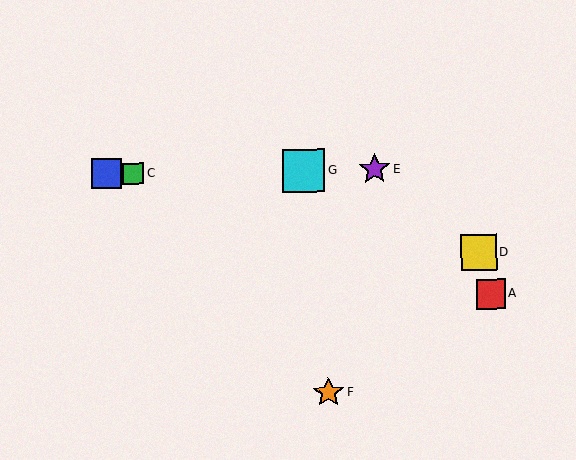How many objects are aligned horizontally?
4 objects (B, C, E, G) are aligned horizontally.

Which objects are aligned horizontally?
Objects B, C, E, G are aligned horizontally.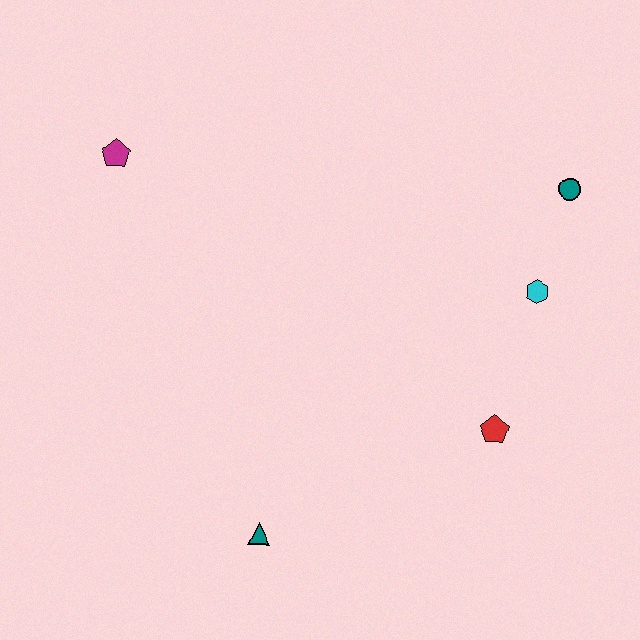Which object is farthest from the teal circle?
The teal triangle is farthest from the teal circle.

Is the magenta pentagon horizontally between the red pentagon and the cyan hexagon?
No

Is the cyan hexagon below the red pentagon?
No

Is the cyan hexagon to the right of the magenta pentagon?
Yes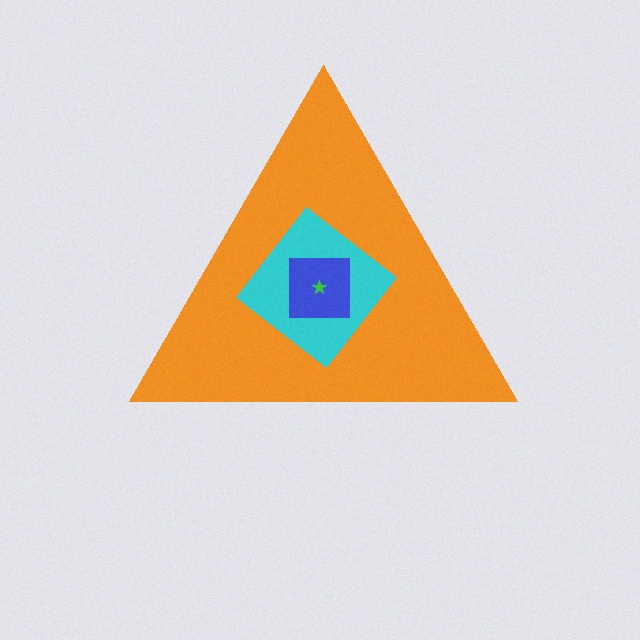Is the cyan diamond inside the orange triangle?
Yes.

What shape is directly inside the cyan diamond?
The blue square.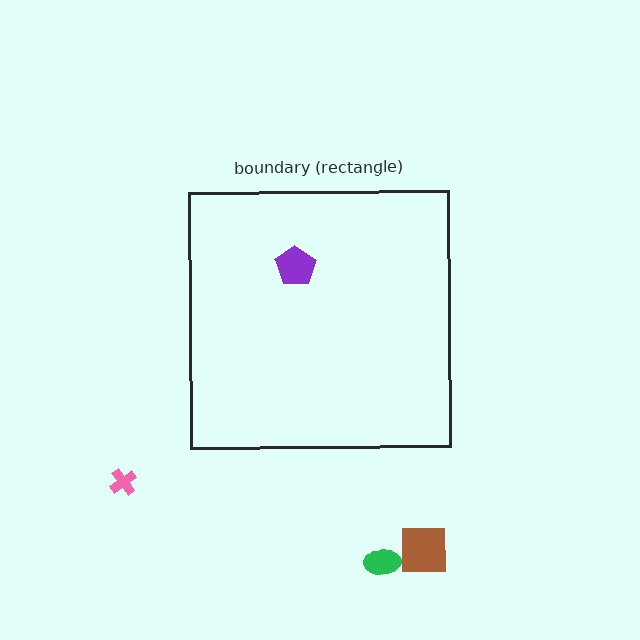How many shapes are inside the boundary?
1 inside, 3 outside.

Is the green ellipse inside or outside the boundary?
Outside.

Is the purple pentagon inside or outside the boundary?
Inside.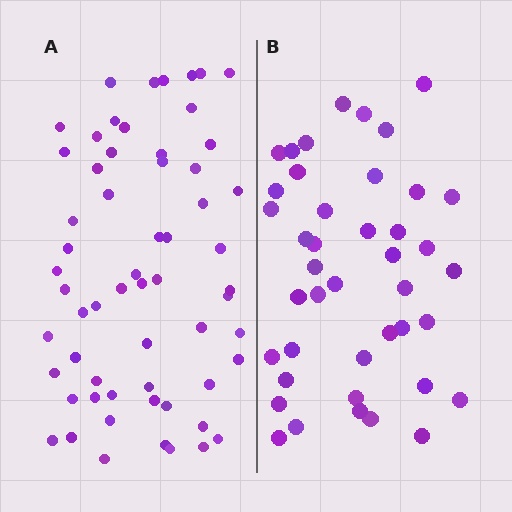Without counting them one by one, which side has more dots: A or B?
Region A (the left region) has more dots.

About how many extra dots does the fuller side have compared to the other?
Region A has approximately 20 more dots than region B.